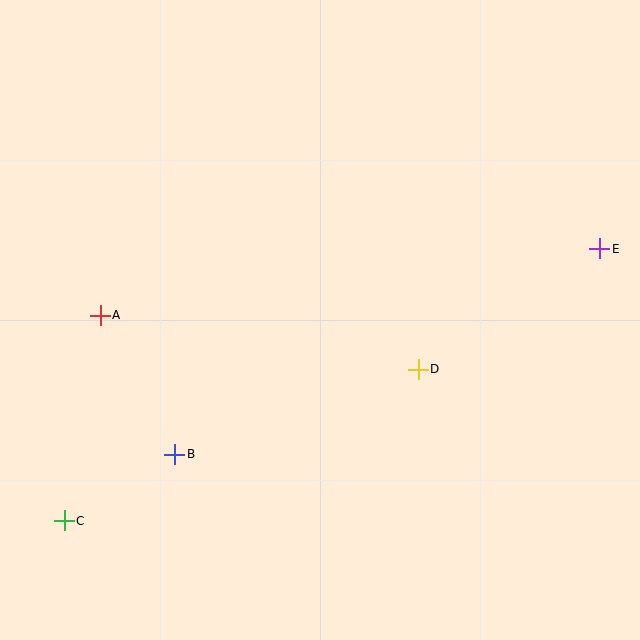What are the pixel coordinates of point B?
Point B is at (175, 454).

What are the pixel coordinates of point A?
Point A is at (100, 315).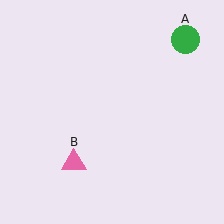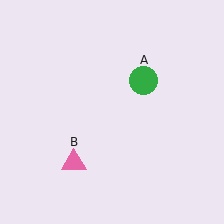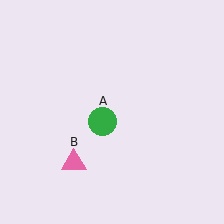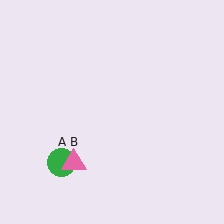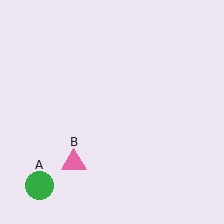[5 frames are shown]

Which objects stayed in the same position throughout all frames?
Pink triangle (object B) remained stationary.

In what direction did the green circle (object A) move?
The green circle (object A) moved down and to the left.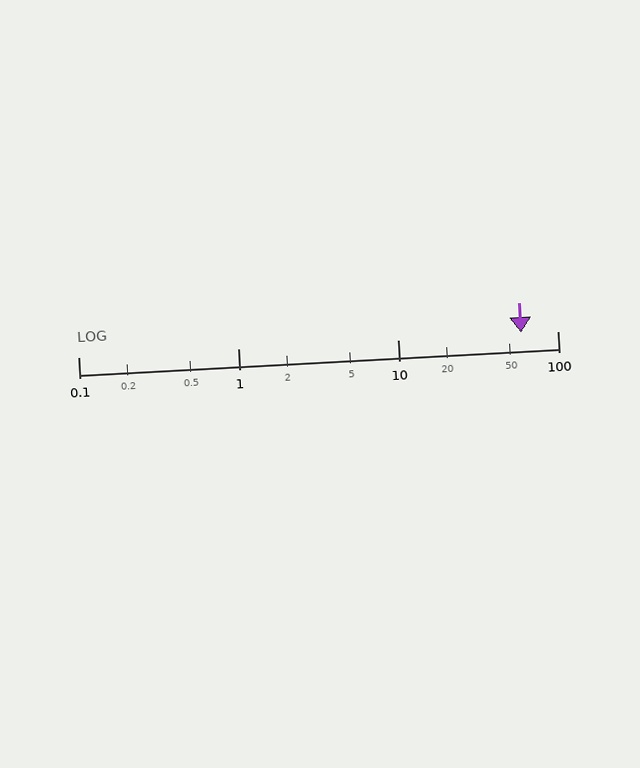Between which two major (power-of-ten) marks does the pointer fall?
The pointer is between 10 and 100.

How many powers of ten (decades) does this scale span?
The scale spans 3 decades, from 0.1 to 100.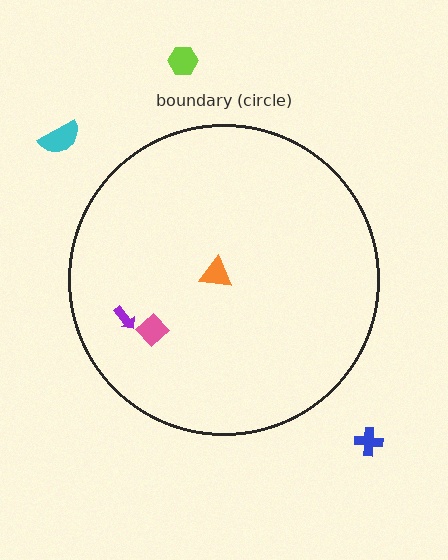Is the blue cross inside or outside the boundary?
Outside.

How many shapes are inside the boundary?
3 inside, 3 outside.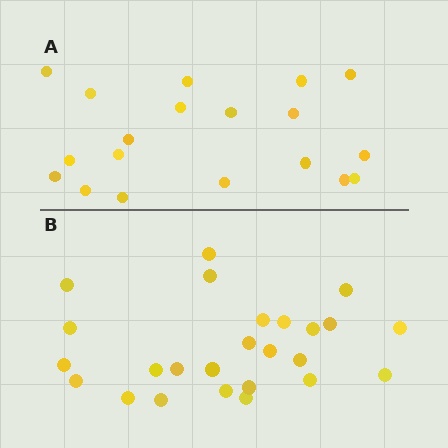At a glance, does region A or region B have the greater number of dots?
Region B (the bottom region) has more dots.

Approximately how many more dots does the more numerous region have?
Region B has about 6 more dots than region A.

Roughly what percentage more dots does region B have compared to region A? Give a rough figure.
About 30% more.